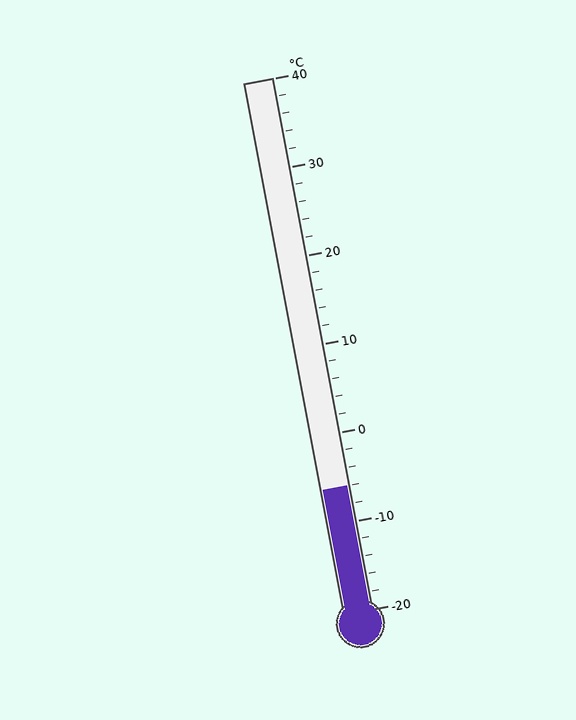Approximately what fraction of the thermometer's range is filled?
The thermometer is filled to approximately 25% of its range.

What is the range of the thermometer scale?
The thermometer scale ranges from -20°C to 40°C.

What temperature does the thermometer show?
The thermometer shows approximately -6°C.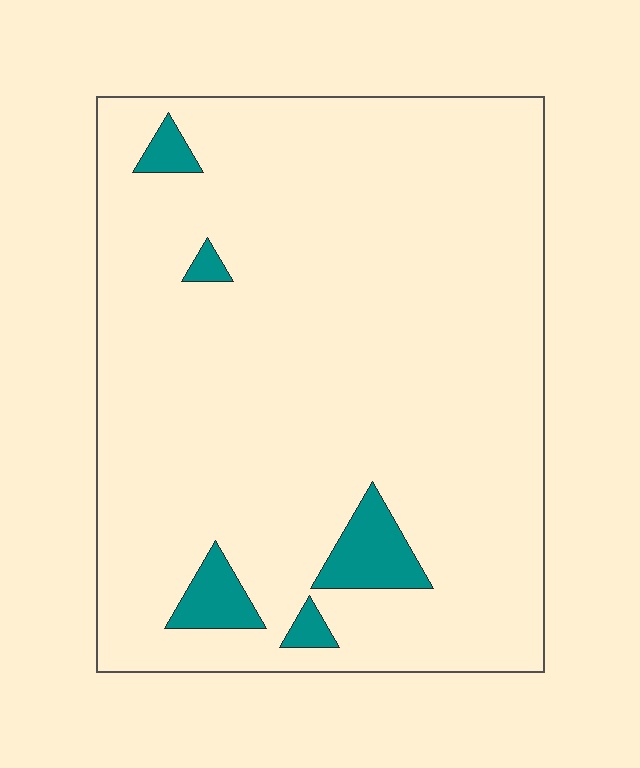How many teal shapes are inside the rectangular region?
5.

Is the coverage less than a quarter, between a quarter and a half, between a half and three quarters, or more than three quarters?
Less than a quarter.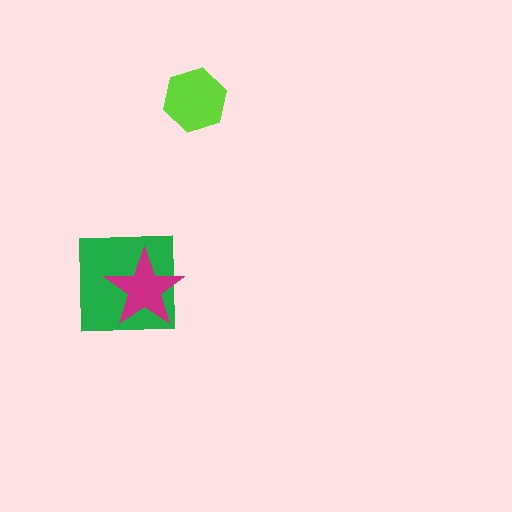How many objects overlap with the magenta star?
1 object overlaps with the magenta star.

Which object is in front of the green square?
The magenta star is in front of the green square.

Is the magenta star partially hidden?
No, no other shape covers it.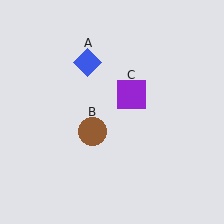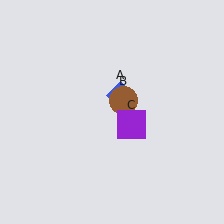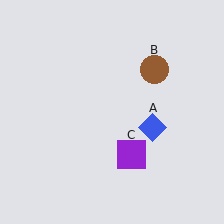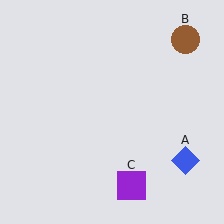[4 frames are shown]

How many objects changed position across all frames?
3 objects changed position: blue diamond (object A), brown circle (object B), purple square (object C).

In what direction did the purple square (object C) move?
The purple square (object C) moved down.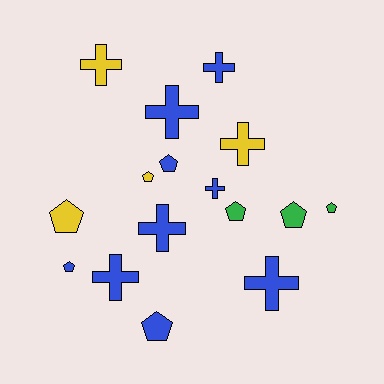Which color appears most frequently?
Blue, with 9 objects.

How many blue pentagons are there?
There are 3 blue pentagons.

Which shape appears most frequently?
Cross, with 8 objects.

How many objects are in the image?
There are 16 objects.